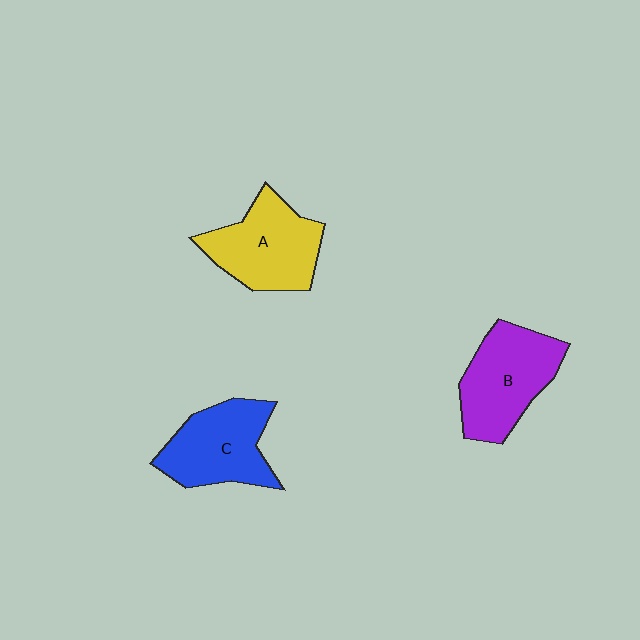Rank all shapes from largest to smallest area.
From largest to smallest: B (purple), A (yellow), C (blue).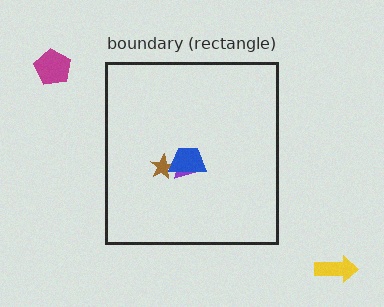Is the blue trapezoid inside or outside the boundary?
Inside.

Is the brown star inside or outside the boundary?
Inside.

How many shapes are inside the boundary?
3 inside, 2 outside.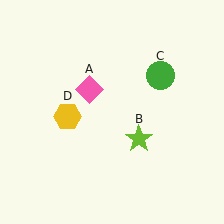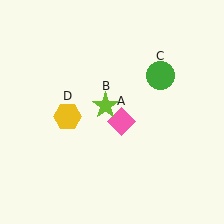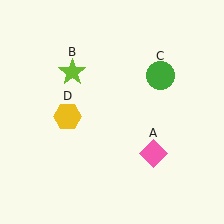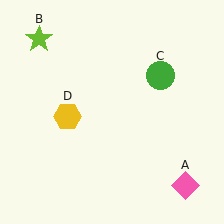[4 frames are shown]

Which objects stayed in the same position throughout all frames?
Green circle (object C) and yellow hexagon (object D) remained stationary.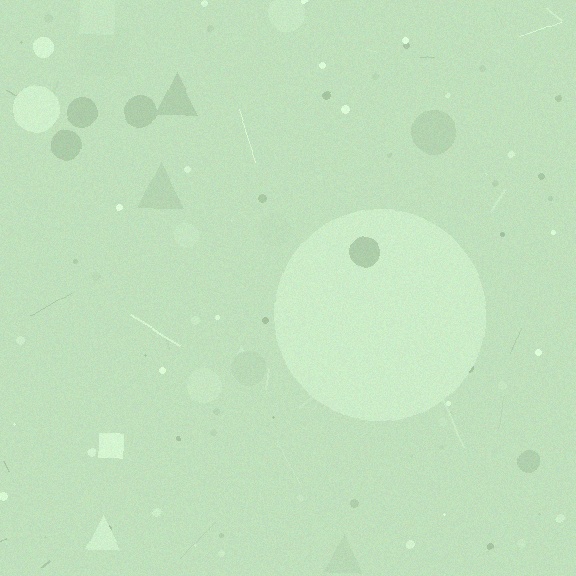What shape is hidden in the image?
A circle is hidden in the image.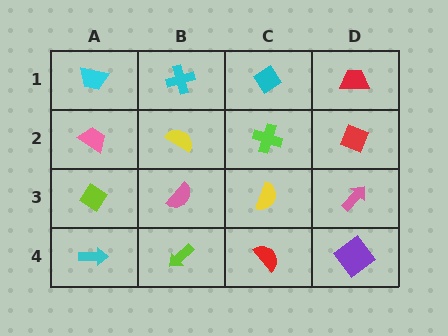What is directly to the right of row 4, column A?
A lime arrow.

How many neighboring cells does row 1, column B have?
3.